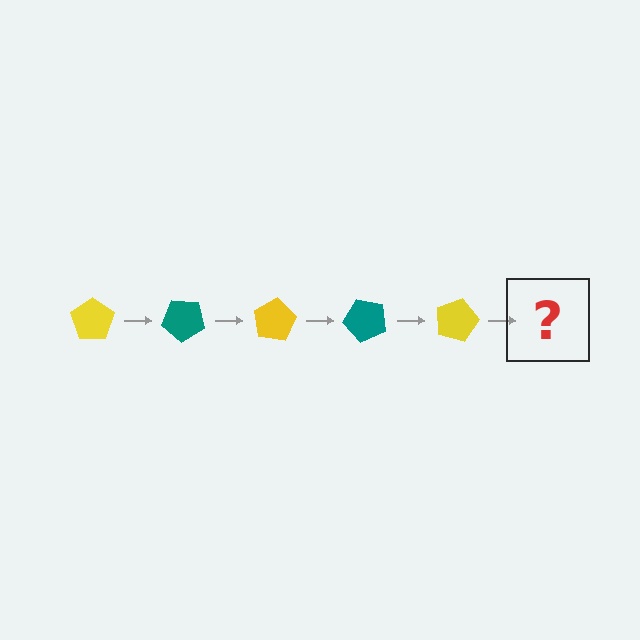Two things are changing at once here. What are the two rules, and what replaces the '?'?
The two rules are that it rotates 40 degrees each step and the color cycles through yellow and teal. The '?' should be a teal pentagon, rotated 200 degrees from the start.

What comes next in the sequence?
The next element should be a teal pentagon, rotated 200 degrees from the start.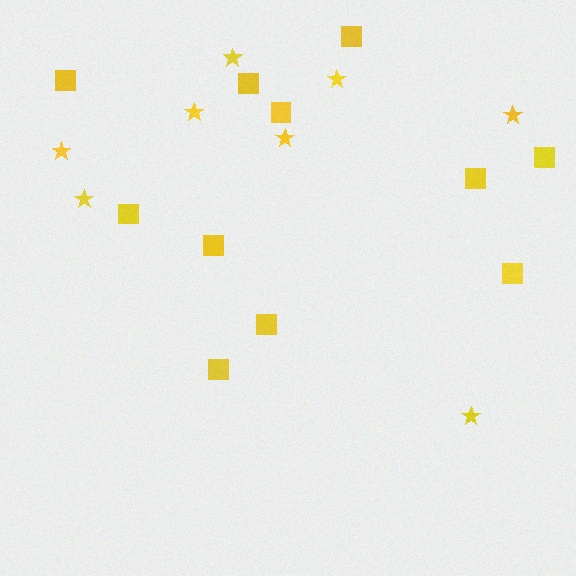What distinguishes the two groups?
There are 2 groups: one group of stars (8) and one group of squares (11).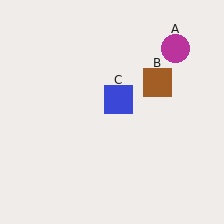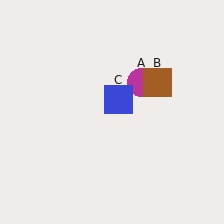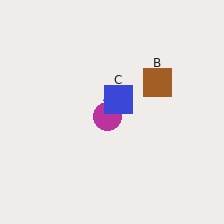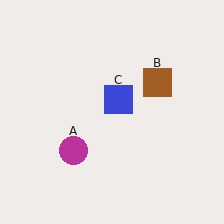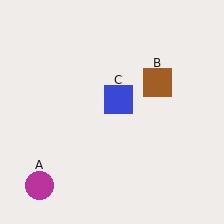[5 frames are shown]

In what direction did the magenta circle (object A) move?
The magenta circle (object A) moved down and to the left.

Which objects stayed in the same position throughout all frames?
Brown square (object B) and blue square (object C) remained stationary.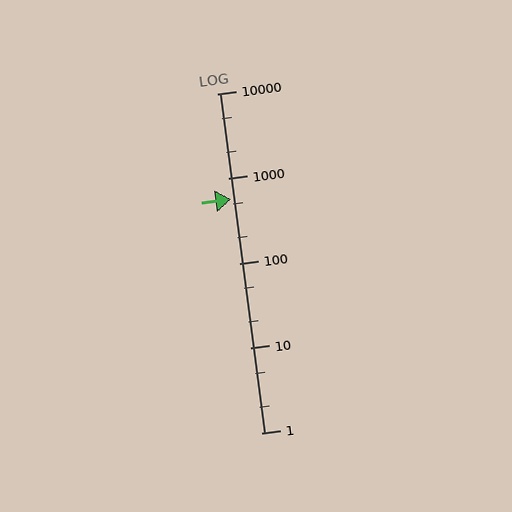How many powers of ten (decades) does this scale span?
The scale spans 4 decades, from 1 to 10000.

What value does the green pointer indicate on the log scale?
The pointer indicates approximately 570.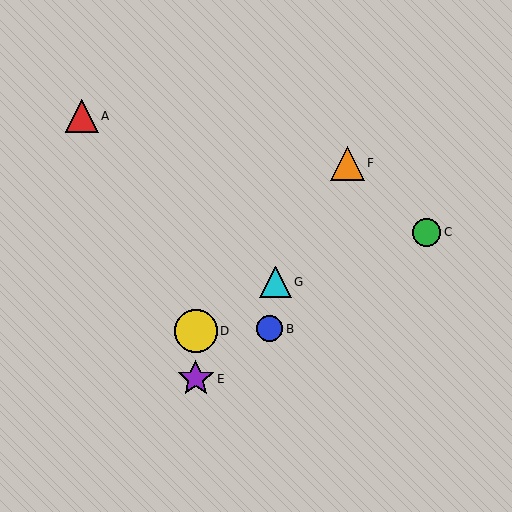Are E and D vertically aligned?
Yes, both are at x≈196.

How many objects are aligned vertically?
2 objects (D, E) are aligned vertically.